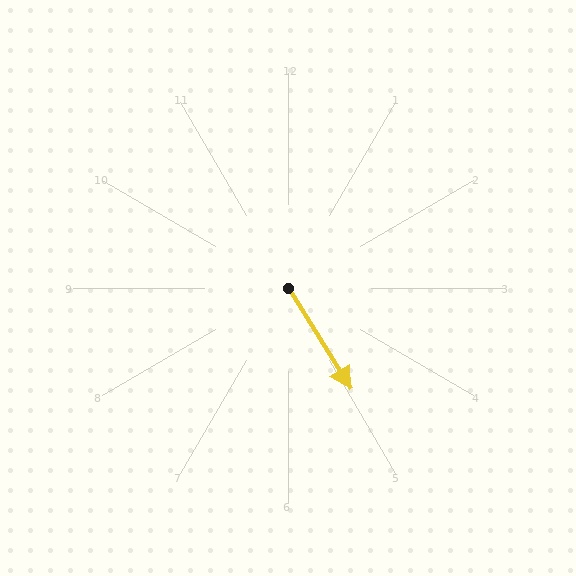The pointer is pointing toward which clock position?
Roughly 5 o'clock.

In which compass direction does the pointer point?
Southeast.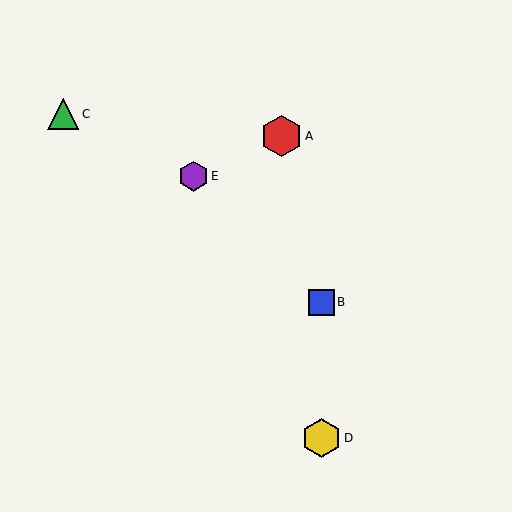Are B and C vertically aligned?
No, B is at x≈321 and C is at x≈63.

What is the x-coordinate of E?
Object E is at x≈193.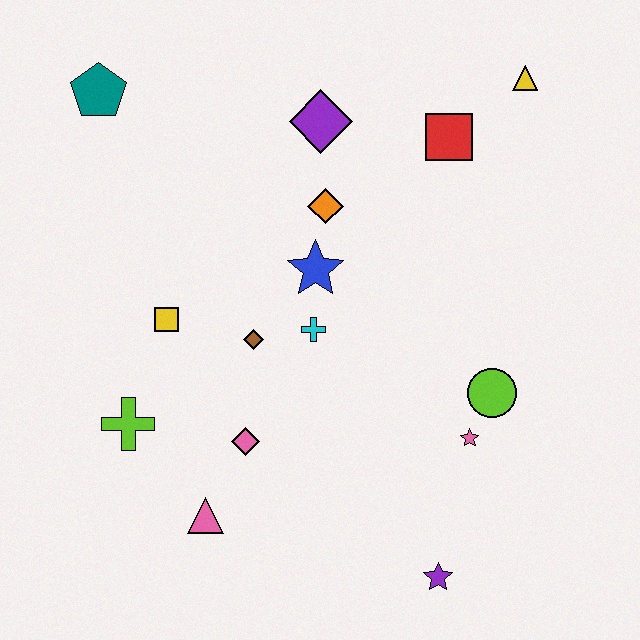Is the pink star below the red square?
Yes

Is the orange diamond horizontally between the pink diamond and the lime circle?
Yes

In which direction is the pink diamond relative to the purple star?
The pink diamond is to the left of the purple star.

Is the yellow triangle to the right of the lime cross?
Yes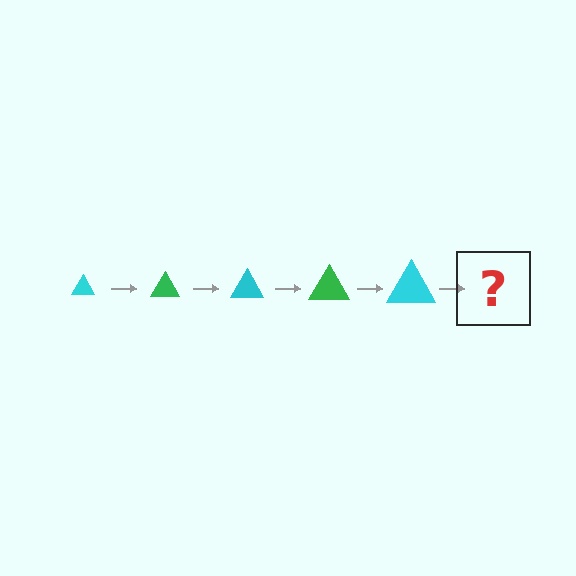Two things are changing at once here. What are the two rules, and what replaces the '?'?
The two rules are that the triangle grows larger each step and the color cycles through cyan and green. The '?' should be a green triangle, larger than the previous one.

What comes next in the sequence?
The next element should be a green triangle, larger than the previous one.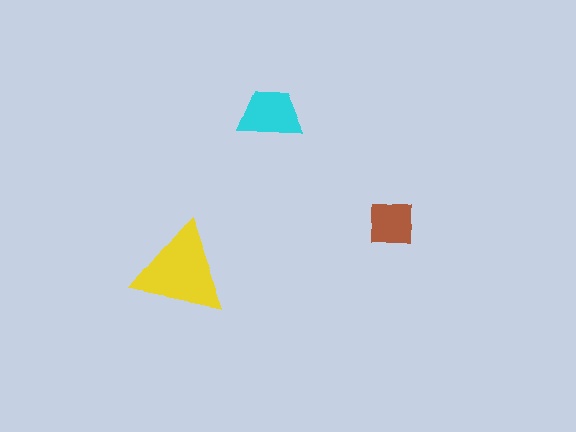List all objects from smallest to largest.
The brown square, the cyan trapezoid, the yellow triangle.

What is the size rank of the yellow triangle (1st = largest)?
1st.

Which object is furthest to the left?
The yellow triangle is leftmost.